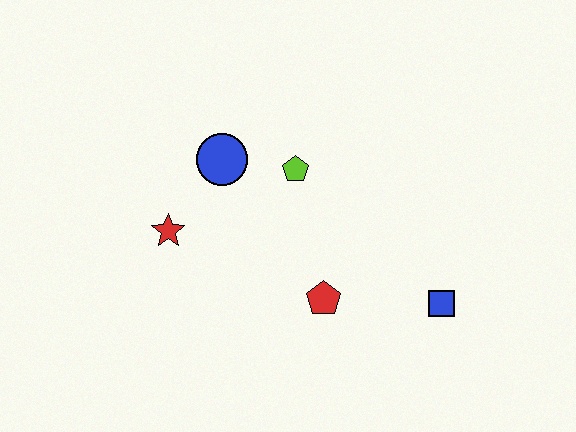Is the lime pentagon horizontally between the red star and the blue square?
Yes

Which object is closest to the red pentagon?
The blue square is closest to the red pentagon.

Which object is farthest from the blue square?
The red star is farthest from the blue square.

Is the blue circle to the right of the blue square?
No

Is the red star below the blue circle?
Yes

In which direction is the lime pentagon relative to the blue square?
The lime pentagon is to the left of the blue square.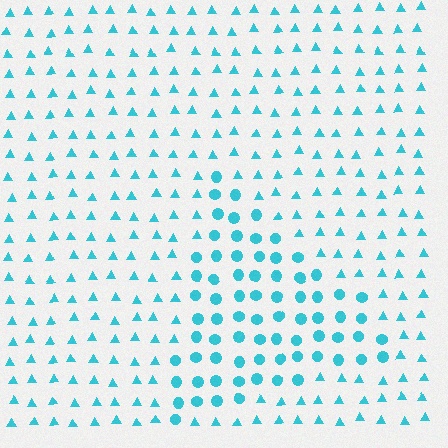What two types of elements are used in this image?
The image uses circles inside the triangle region and triangles outside it.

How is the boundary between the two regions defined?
The boundary is defined by a change in element shape: circles inside vs. triangles outside. All elements share the same color and spacing.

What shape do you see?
I see a triangle.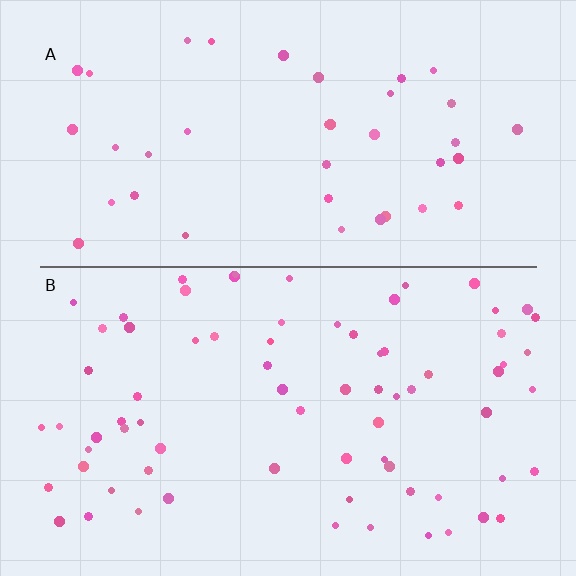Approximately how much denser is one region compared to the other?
Approximately 1.9× — region B over region A.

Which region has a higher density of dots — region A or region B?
B (the bottom).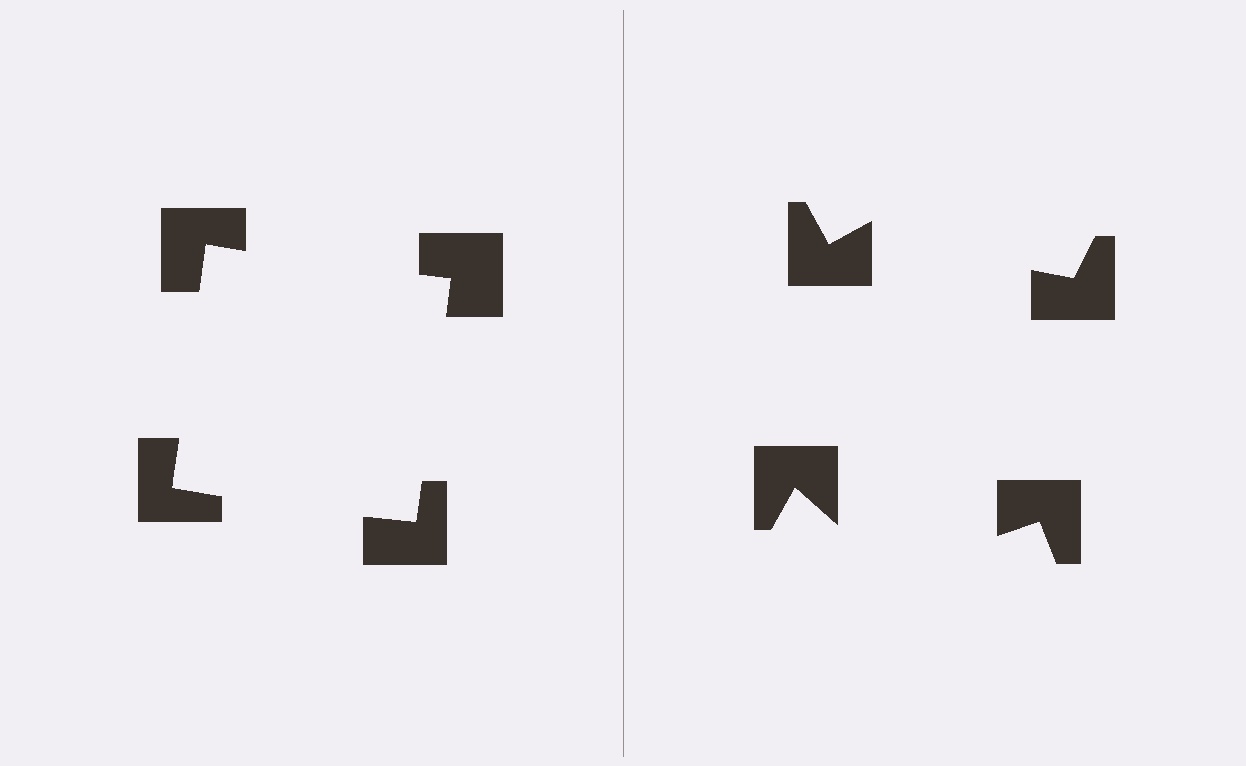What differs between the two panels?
The notched squares are positioned identically on both sides; only the wedge orientations differ. On the left they align to a square; on the right they are misaligned.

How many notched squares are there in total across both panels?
8 — 4 on each side.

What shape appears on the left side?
An illusory square.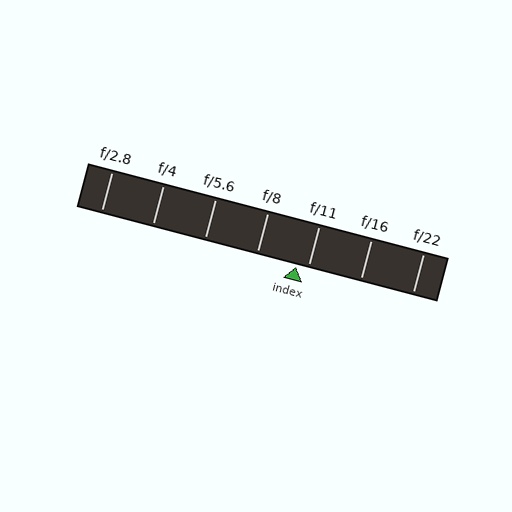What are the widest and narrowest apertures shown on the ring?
The widest aperture shown is f/2.8 and the narrowest is f/22.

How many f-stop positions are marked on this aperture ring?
There are 7 f-stop positions marked.